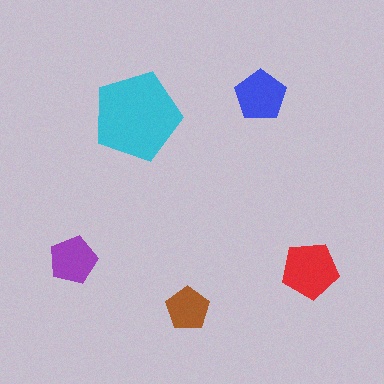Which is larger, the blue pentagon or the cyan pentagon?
The cyan one.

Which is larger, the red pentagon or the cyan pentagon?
The cyan one.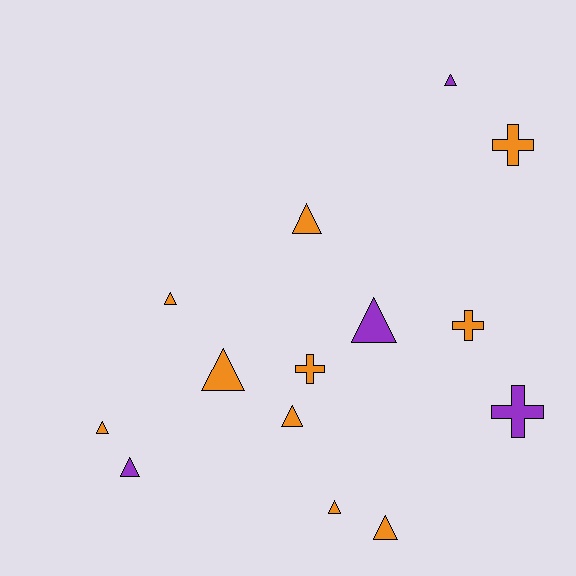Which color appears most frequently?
Orange, with 10 objects.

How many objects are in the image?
There are 14 objects.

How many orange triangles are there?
There are 7 orange triangles.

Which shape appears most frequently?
Triangle, with 10 objects.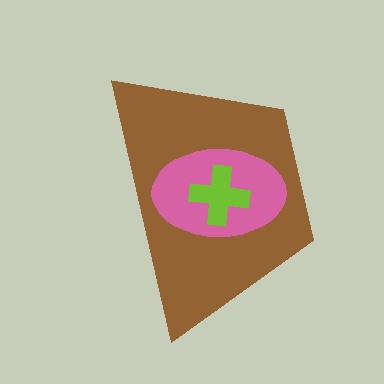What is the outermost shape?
The brown trapezoid.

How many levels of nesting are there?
3.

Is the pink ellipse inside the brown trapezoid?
Yes.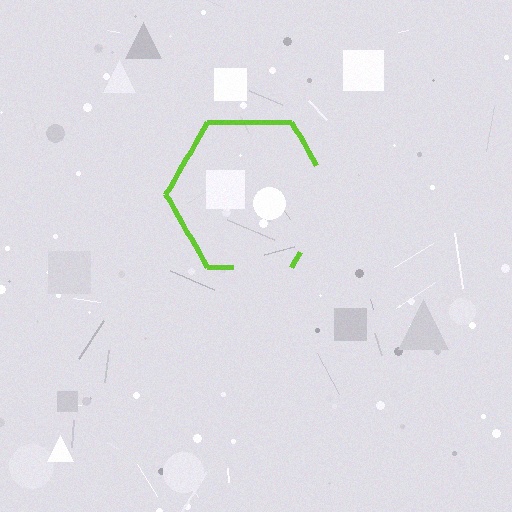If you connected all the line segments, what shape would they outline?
They would outline a hexagon.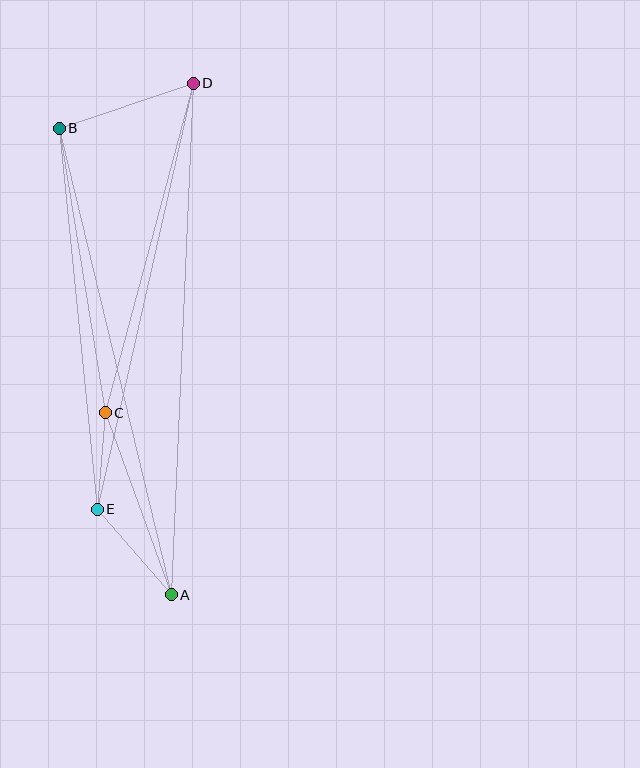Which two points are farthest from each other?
Points A and D are farthest from each other.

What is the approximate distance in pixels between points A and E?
The distance between A and E is approximately 113 pixels.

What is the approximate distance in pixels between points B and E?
The distance between B and E is approximately 383 pixels.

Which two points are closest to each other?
Points C and E are closest to each other.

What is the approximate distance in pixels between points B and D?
The distance between B and D is approximately 141 pixels.